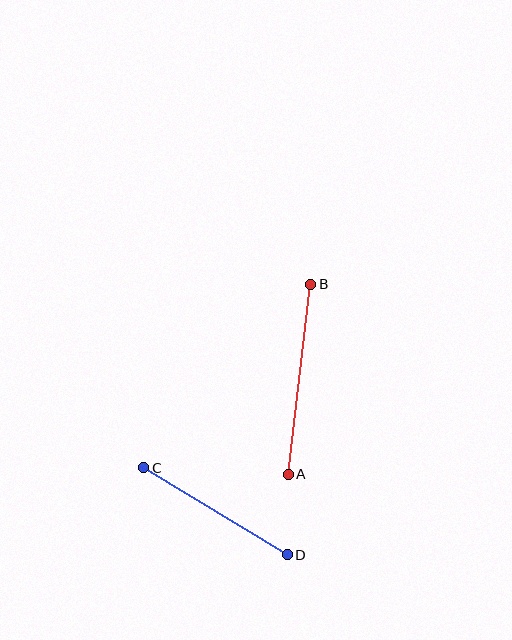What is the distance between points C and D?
The distance is approximately 168 pixels.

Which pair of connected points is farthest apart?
Points A and B are farthest apart.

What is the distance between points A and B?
The distance is approximately 191 pixels.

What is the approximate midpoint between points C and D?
The midpoint is at approximately (215, 511) pixels.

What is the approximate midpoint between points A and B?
The midpoint is at approximately (300, 379) pixels.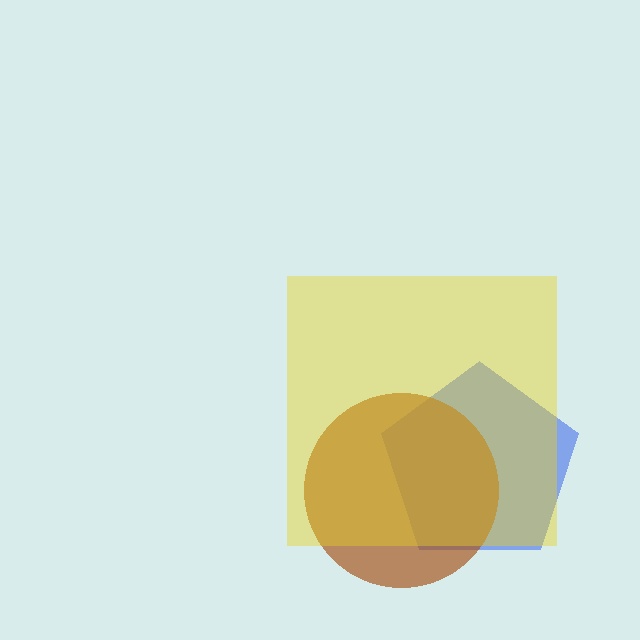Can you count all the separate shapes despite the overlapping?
Yes, there are 3 separate shapes.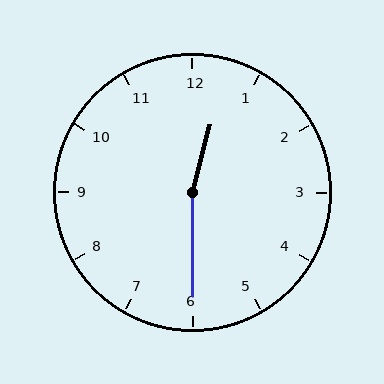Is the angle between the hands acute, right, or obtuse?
It is obtuse.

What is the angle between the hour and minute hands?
Approximately 165 degrees.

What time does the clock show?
12:30.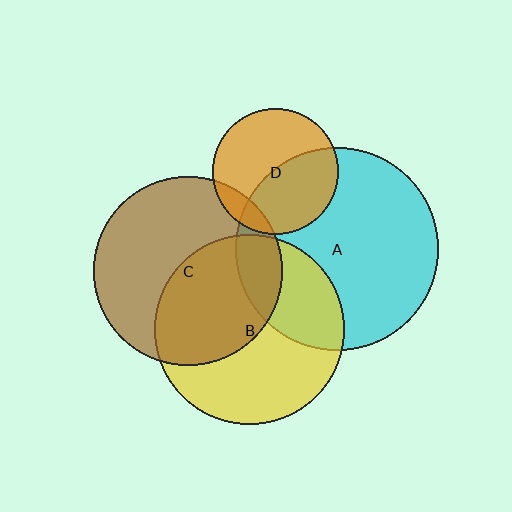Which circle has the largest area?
Circle A (cyan).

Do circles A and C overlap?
Yes.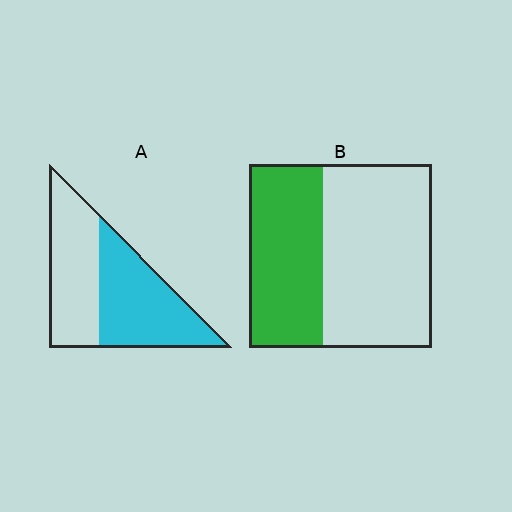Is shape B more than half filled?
No.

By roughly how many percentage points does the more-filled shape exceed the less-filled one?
By roughly 10 percentage points (A over B).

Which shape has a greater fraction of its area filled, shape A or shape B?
Shape A.